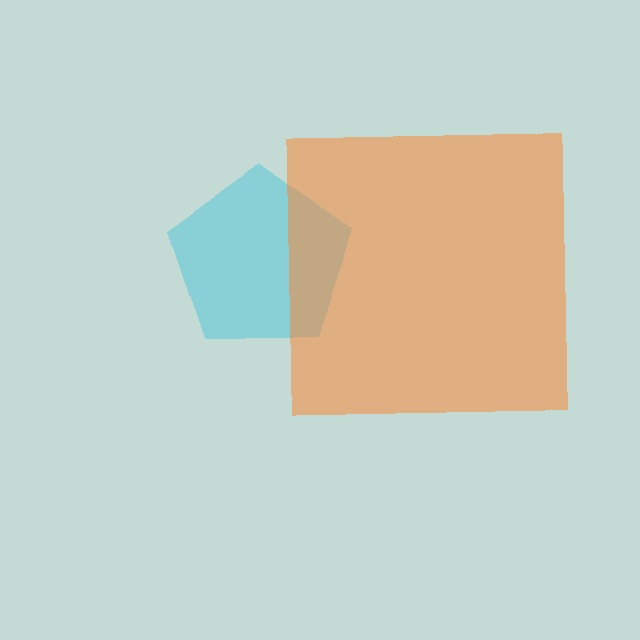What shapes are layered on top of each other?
The layered shapes are: a cyan pentagon, an orange square.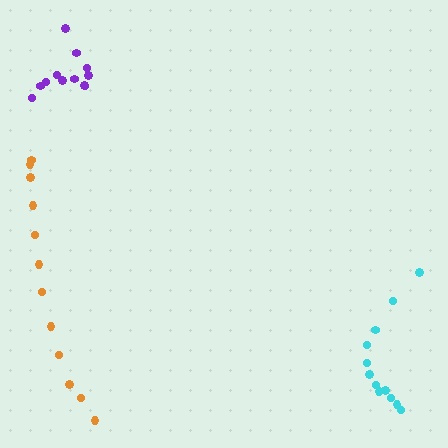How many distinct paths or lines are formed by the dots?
There are 3 distinct paths.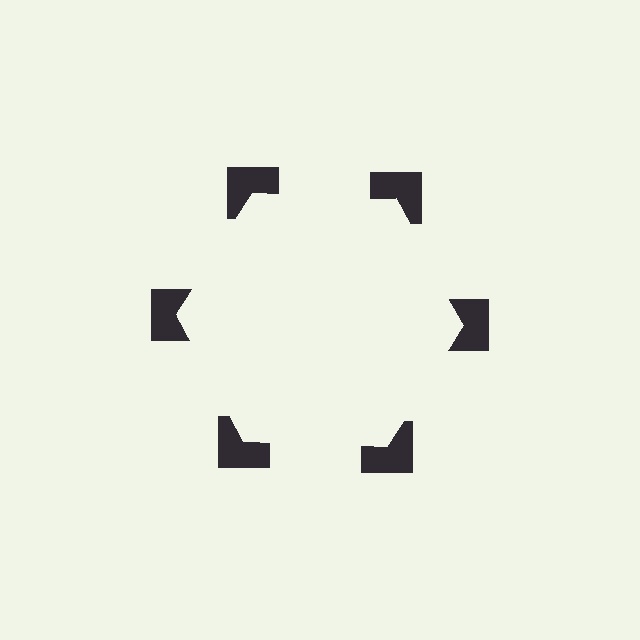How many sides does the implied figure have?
6 sides.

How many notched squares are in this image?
There are 6 — one at each vertex of the illusory hexagon.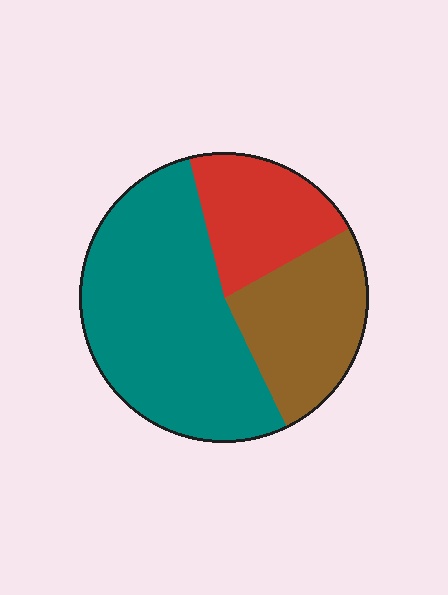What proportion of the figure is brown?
Brown takes up about one quarter (1/4) of the figure.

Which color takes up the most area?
Teal, at roughly 55%.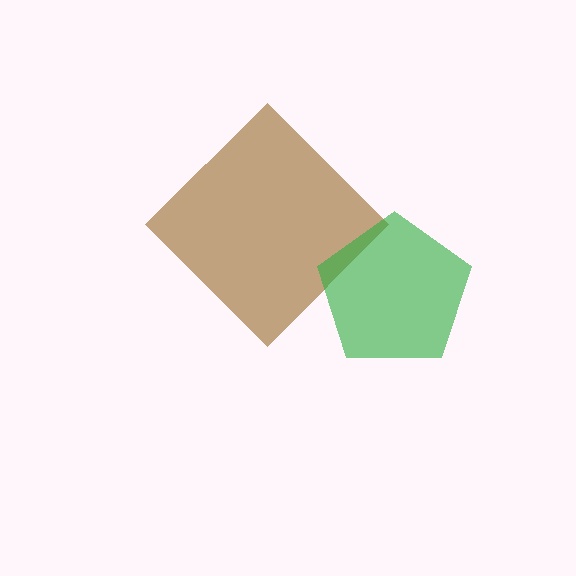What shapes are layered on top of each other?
The layered shapes are: a brown diamond, a green pentagon.